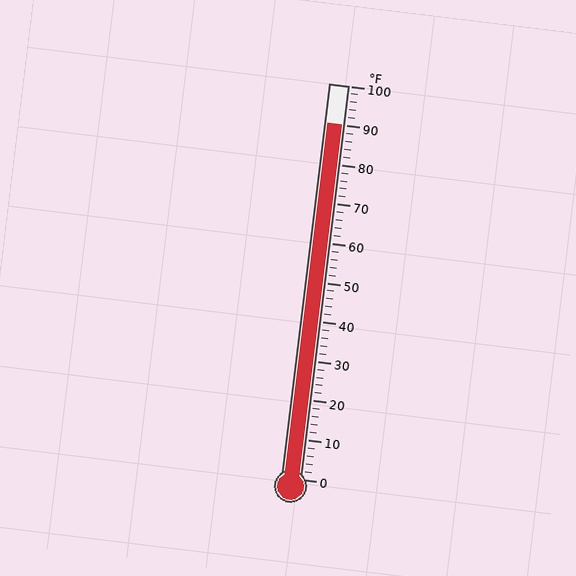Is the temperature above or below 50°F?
The temperature is above 50°F.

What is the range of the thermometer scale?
The thermometer scale ranges from 0°F to 100°F.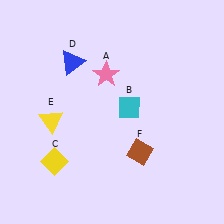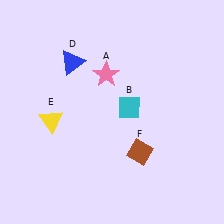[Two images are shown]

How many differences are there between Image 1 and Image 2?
There is 1 difference between the two images.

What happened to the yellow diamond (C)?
The yellow diamond (C) was removed in Image 2. It was in the bottom-left area of Image 1.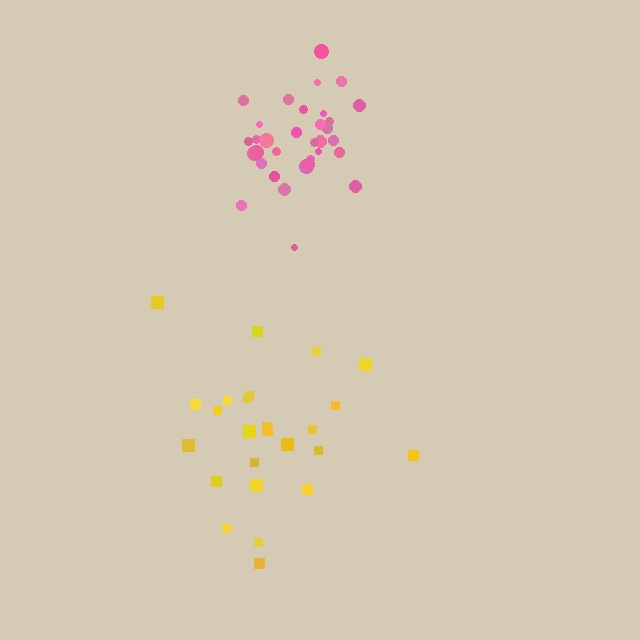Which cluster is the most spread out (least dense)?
Yellow.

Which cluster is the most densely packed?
Pink.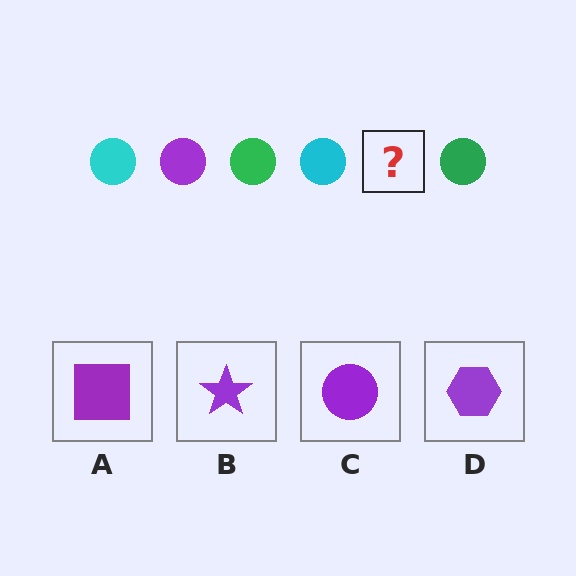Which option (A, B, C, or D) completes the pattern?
C.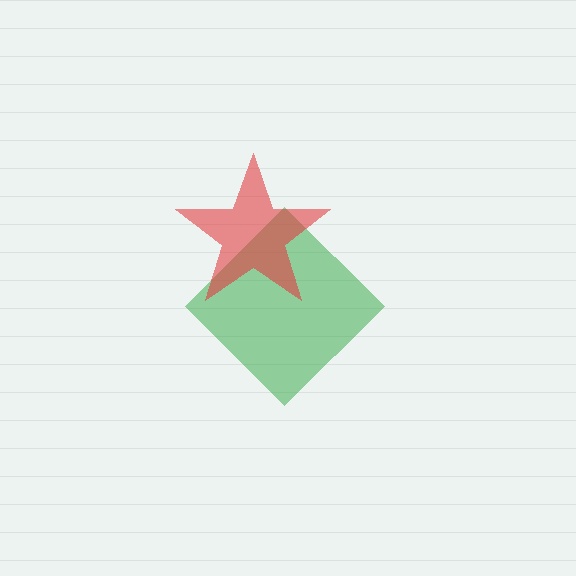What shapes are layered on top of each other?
The layered shapes are: a green diamond, a red star.